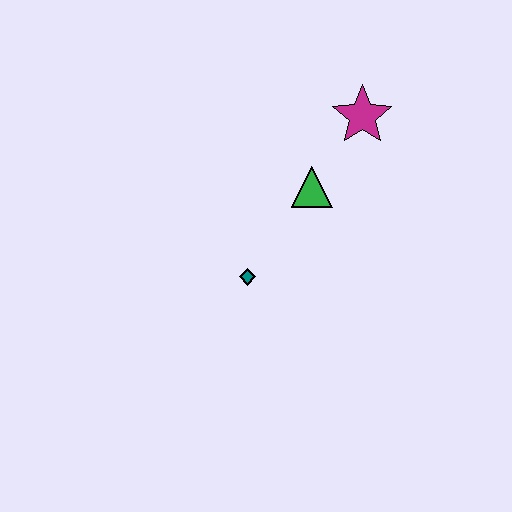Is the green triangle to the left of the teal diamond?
No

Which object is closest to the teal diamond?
The green triangle is closest to the teal diamond.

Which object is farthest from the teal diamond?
The magenta star is farthest from the teal diamond.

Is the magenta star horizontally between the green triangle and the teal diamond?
No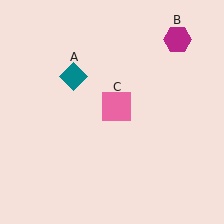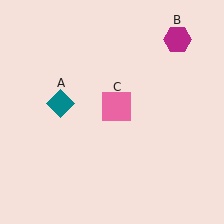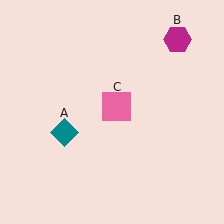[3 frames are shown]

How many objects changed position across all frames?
1 object changed position: teal diamond (object A).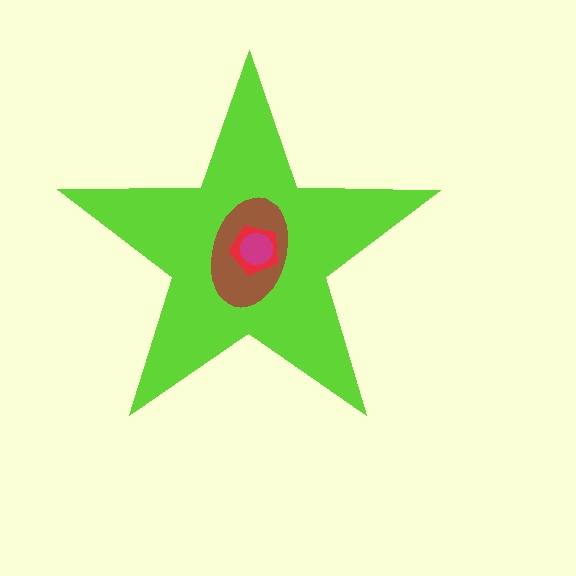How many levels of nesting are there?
4.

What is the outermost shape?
The lime star.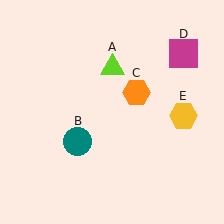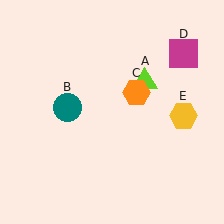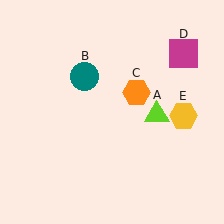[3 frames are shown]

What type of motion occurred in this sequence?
The lime triangle (object A), teal circle (object B) rotated clockwise around the center of the scene.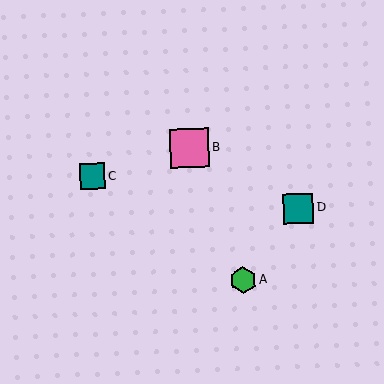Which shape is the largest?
The pink square (labeled B) is the largest.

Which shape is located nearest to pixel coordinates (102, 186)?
The teal square (labeled C) at (92, 176) is nearest to that location.